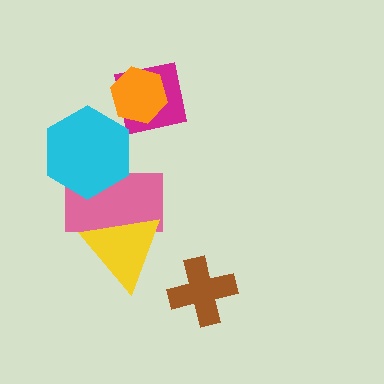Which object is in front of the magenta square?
The orange hexagon is in front of the magenta square.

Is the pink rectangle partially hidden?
Yes, it is partially covered by another shape.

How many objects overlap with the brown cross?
0 objects overlap with the brown cross.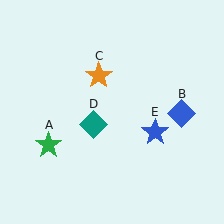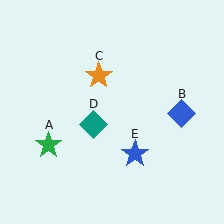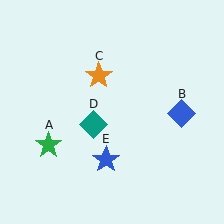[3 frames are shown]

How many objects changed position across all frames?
1 object changed position: blue star (object E).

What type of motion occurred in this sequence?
The blue star (object E) rotated clockwise around the center of the scene.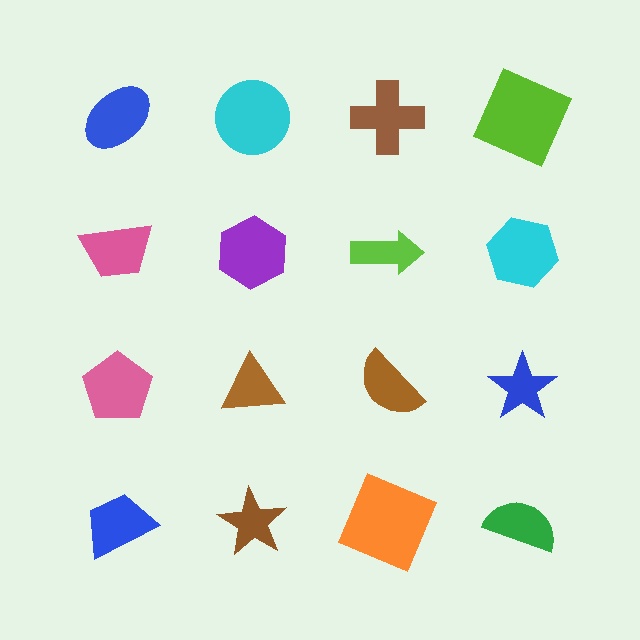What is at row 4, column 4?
A green semicircle.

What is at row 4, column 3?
An orange square.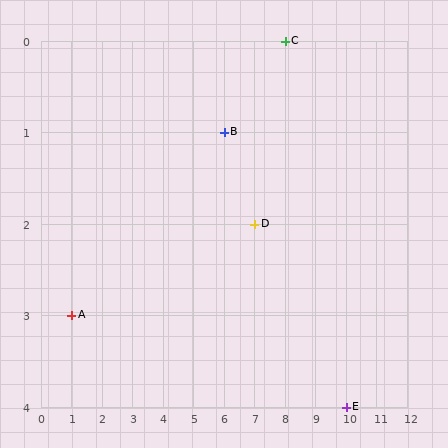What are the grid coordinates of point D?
Point D is at grid coordinates (7, 2).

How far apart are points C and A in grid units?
Points C and A are 7 columns and 3 rows apart (about 7.6 grid units diagonally).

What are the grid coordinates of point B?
Point B is at grid coordinates (6, 1).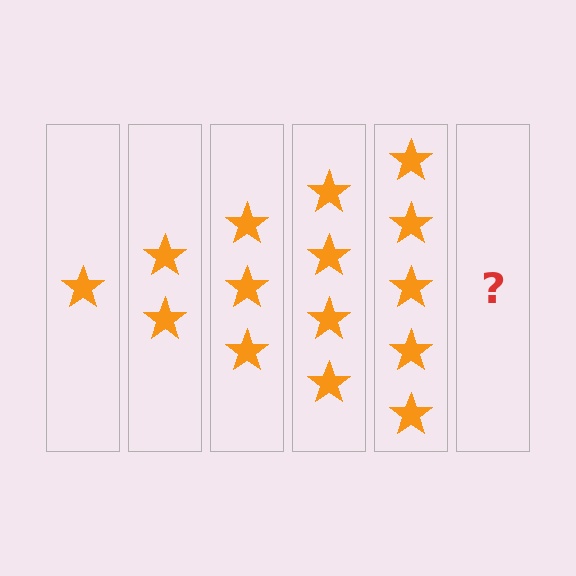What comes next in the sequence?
The next element should be 6 stars.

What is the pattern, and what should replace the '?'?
The pattern is that each step adds one more star. The '?' should be 6 stars.